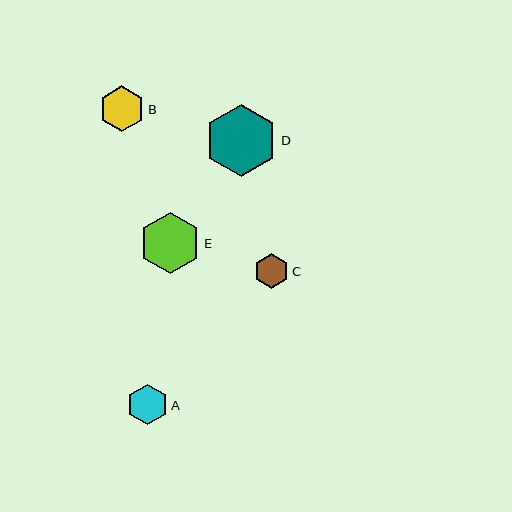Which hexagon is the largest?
Hexagon D is the largest with a size of approximately 73 pixels.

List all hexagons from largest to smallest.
From largest to smallest: D, E, B, A, C.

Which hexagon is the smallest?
Hexagon C is the smallest with a size of approximately 35 pixels.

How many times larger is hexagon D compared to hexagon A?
Hexagon D is approximately 1.8 times the size of hexagon A.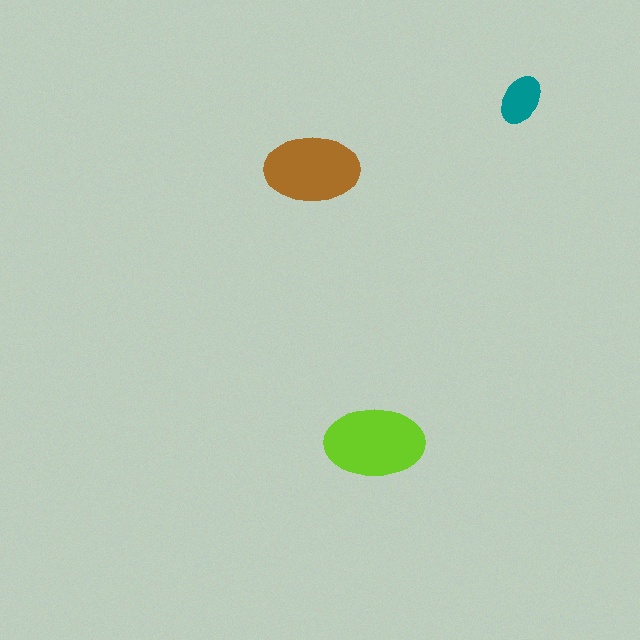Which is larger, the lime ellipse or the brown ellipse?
The lime one.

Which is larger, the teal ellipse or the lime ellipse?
The lime one.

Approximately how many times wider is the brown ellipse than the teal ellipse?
About 2 times wider.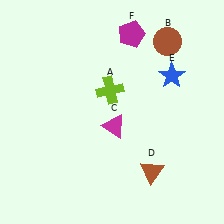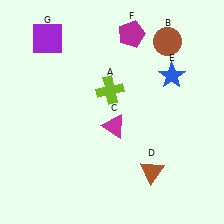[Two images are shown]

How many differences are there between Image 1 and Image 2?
There is 1 difference between the two images.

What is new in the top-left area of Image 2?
A purple square (G) was added in the top-left area of Image 2.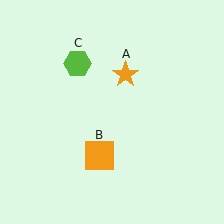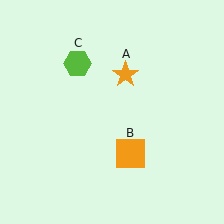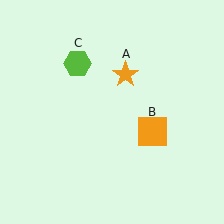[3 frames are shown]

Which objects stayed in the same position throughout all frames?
Orange star (object A) and lime hexagon (object C) remained stationary.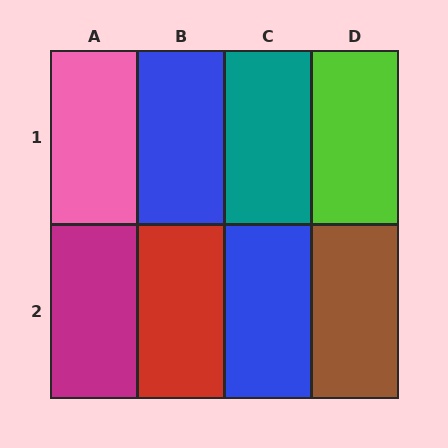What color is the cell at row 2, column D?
Brown.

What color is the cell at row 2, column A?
Magenta.